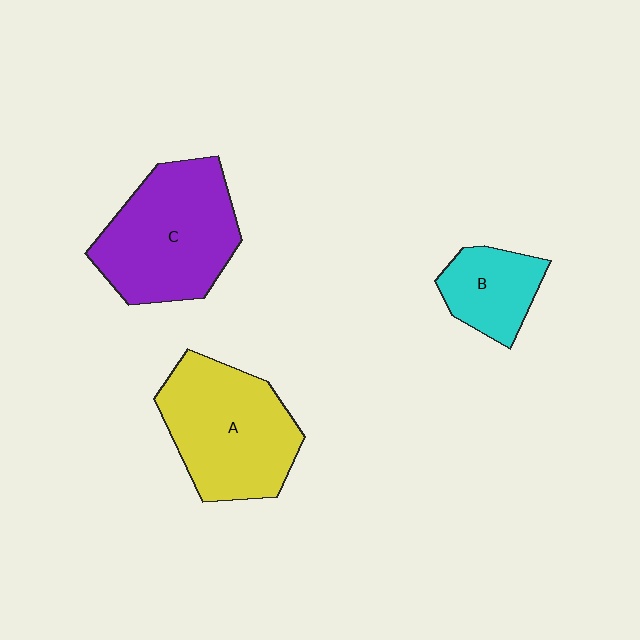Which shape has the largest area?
Shape C (purple).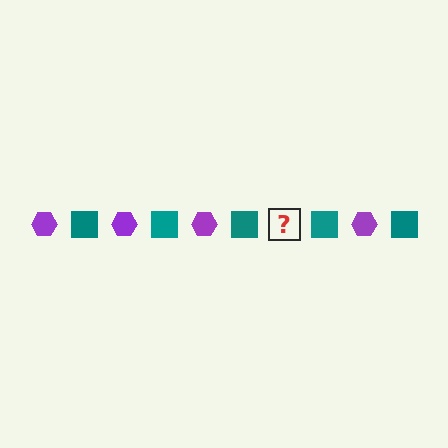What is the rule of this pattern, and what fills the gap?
The rule is that the pattern alternates between purple hexagon and teal square. The gap should be filled with a purple hexagon.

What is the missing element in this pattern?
The missing element is a purple hexagon.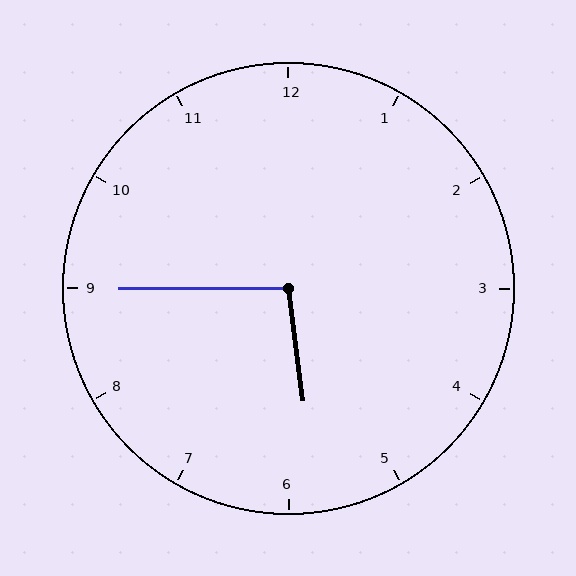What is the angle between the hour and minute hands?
Approximately 98 degrees.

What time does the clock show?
5:45.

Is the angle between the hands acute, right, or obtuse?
It is obtuse.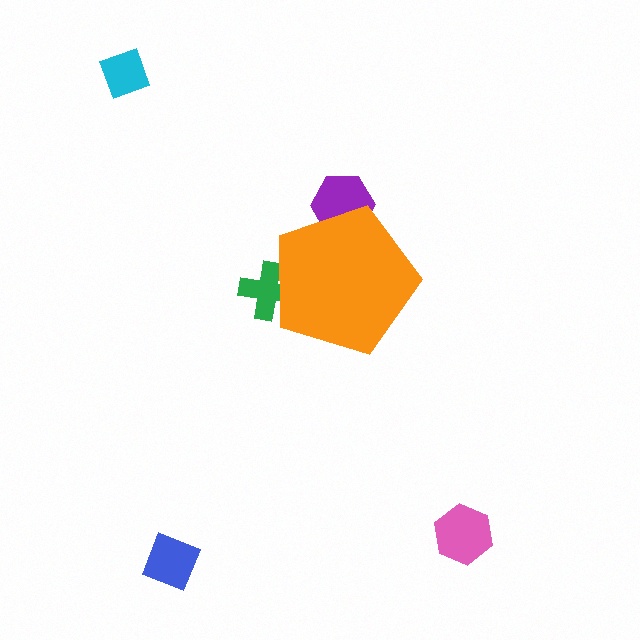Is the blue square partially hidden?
No, the blue square is fully visible.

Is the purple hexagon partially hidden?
Yes, the purple hexagon is partially hidden behind the orange pentagon.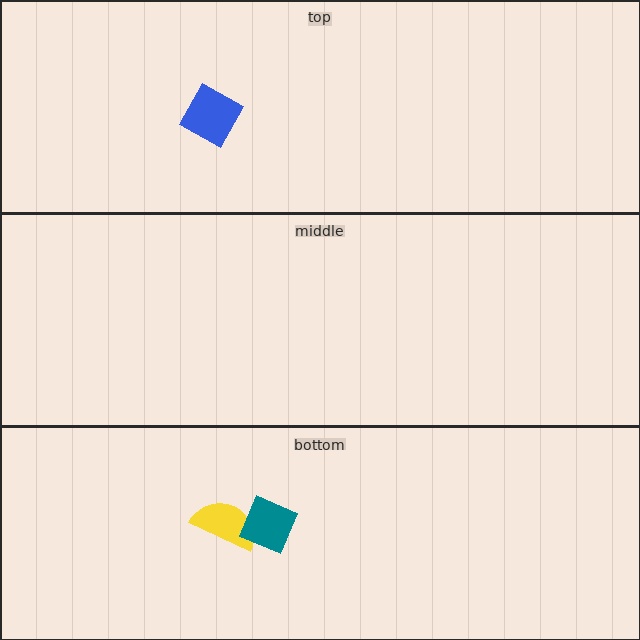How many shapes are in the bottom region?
2.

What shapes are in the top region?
The blue diamond.